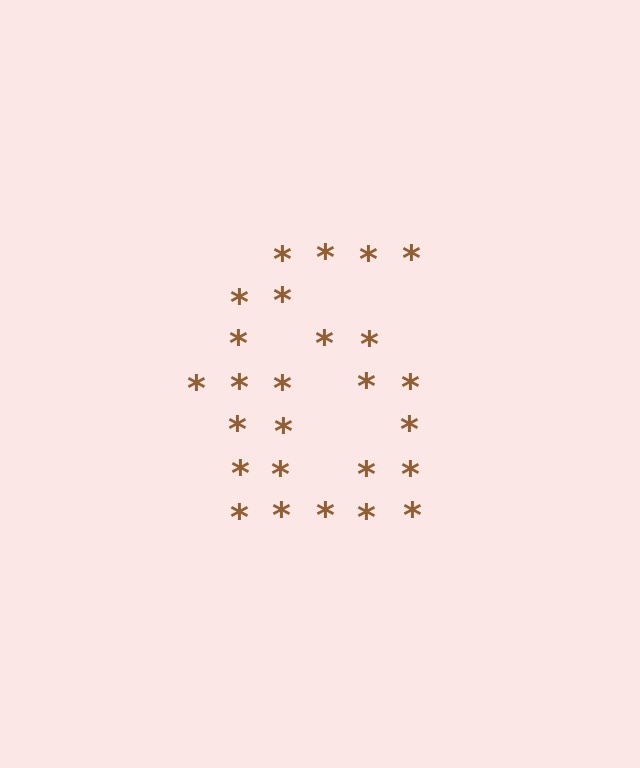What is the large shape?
The large shape is the digit 6.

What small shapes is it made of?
It is made of small asterisks.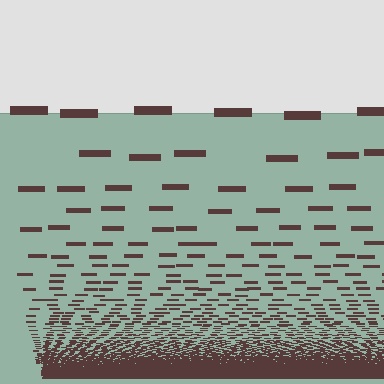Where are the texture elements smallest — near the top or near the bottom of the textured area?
Near the bottom.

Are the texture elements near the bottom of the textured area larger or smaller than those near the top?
Smaller. The gradient is inverted — elements near the bottom are smaller and denser.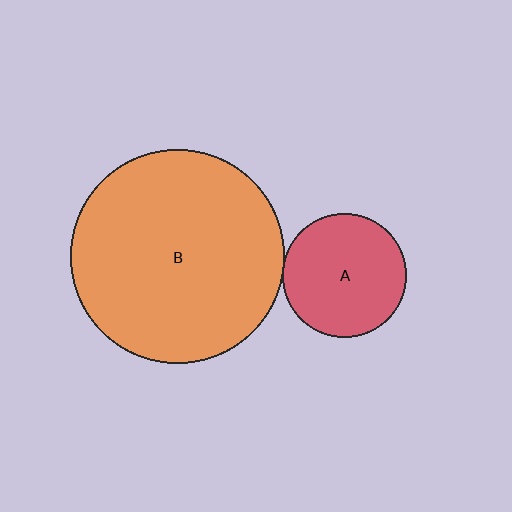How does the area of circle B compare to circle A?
Approximately 3.0 times.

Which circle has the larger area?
Circle B (orange).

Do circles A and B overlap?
Yes.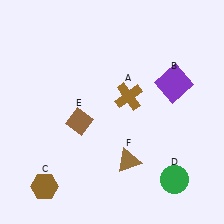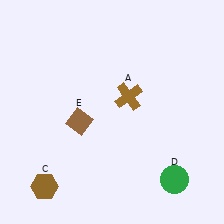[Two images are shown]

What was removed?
The brown triangle (F), the purple square (B) were removed in Image 2.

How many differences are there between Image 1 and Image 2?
There are 2 differences between the two images.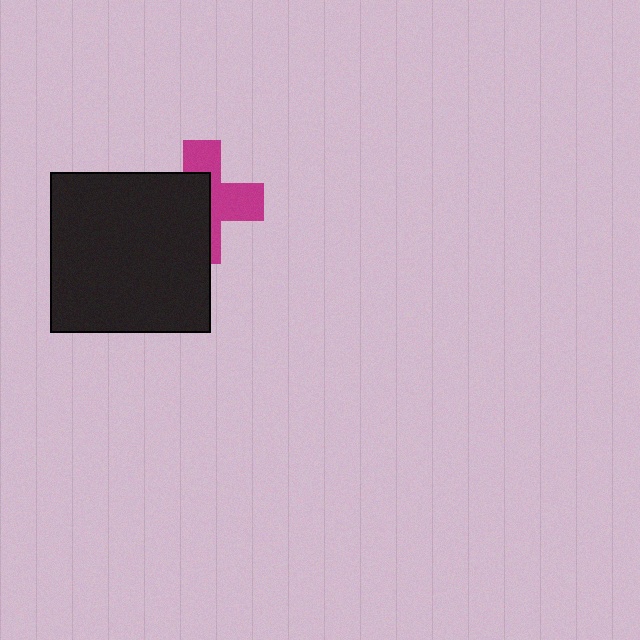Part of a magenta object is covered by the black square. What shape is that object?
It is a cross.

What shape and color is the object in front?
The object in front is a black square.